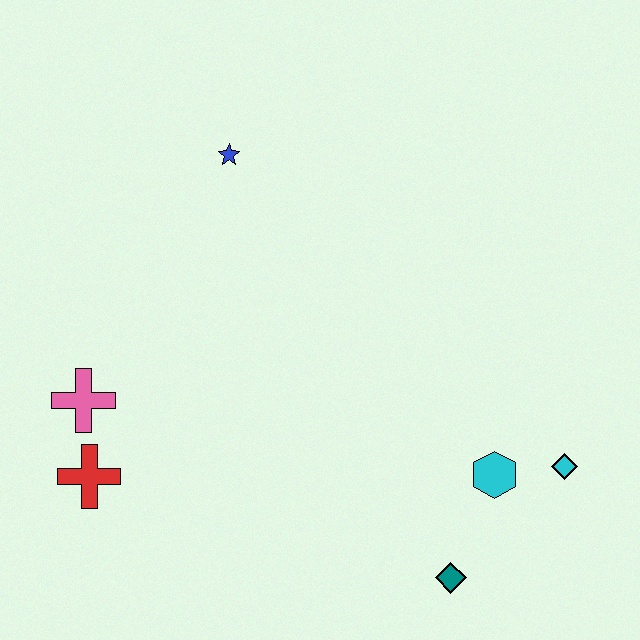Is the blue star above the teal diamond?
Yes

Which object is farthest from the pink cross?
The cyan diamond is farthest from the pink cross.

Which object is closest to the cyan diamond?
The cyan hexagon is closest to the cyan diamond.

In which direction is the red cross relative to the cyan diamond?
The red cross is to the left of the cyan diamond.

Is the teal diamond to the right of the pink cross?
Yes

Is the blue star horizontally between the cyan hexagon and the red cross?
Yes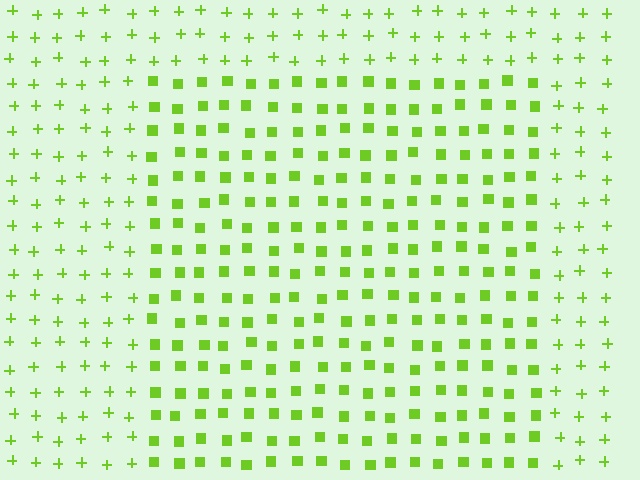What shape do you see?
I see a rectangle.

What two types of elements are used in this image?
The image uses squares inside the rectangle region and plus signs outside it.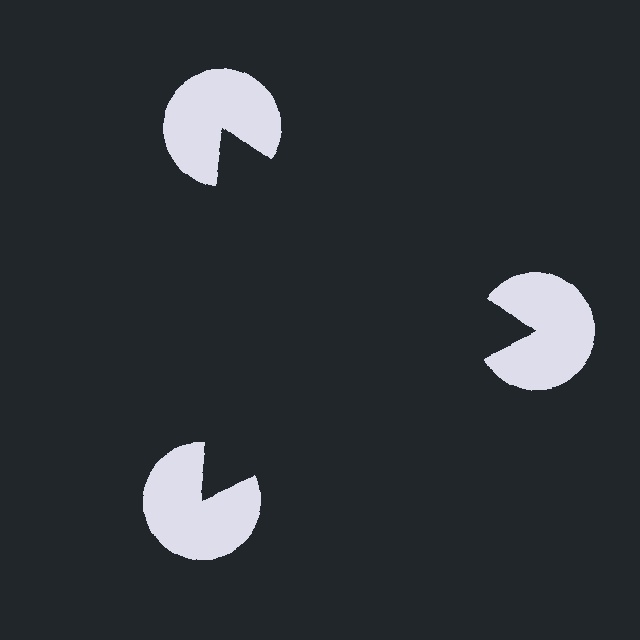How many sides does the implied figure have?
3 sides.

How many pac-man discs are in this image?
There are 3 — one at each vertex of the illusory triangle.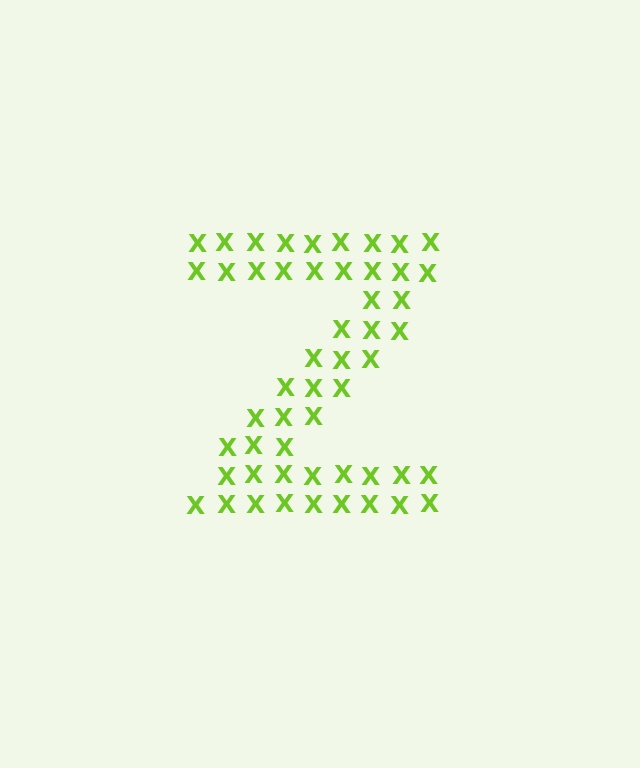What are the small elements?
The small elements are letter X's.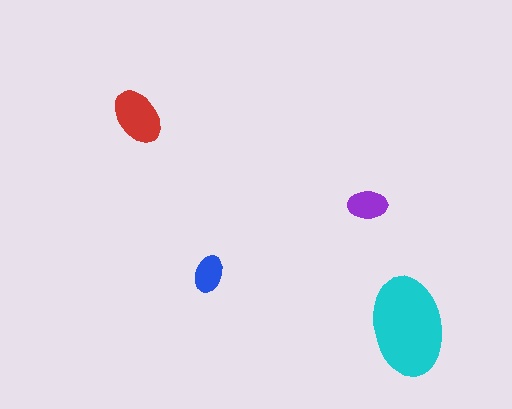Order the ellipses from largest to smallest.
the cyan one, the red one, the purple one, the blue one.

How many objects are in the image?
There are 4 objects in the image.